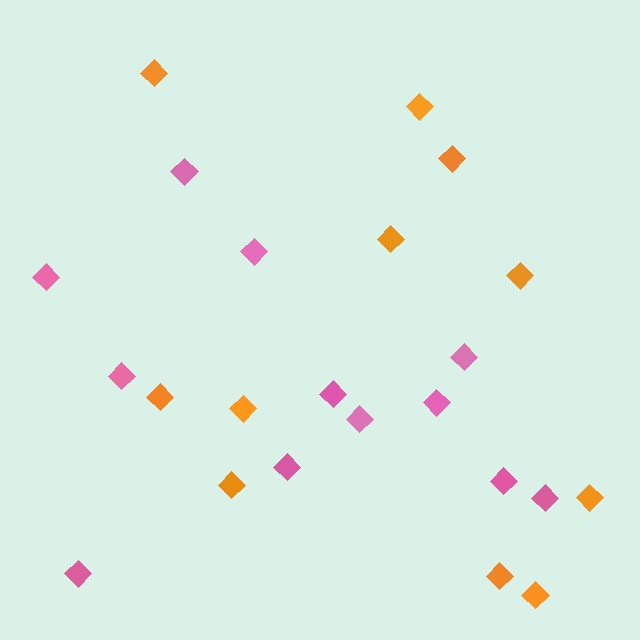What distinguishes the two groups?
There are 2 groups: one group of pink diamonds (12) and one group of orange diamonds (11).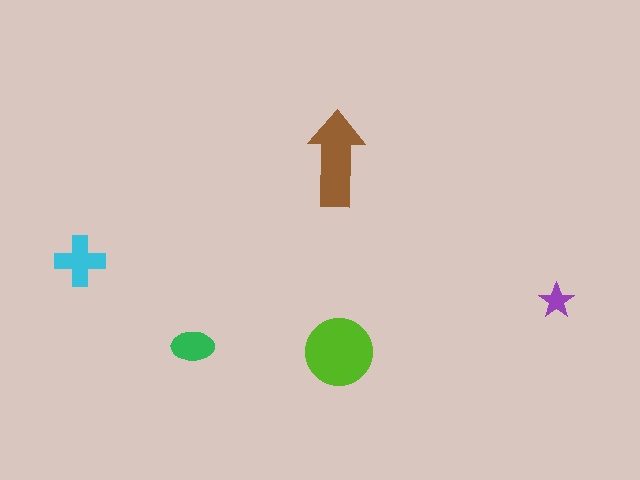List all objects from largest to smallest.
The lime circle, the brown arrow, the cyan cross, the green ellipse, the purple star.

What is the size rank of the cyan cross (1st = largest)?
3rd.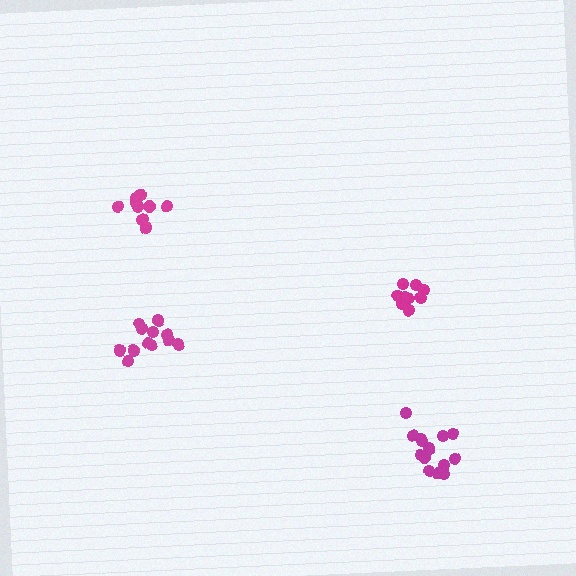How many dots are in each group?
Group 1: 15 dots, Group 2: 12 dots, Group 3: 10 dots, Group 4: 9 dots (46 total).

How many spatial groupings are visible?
There are 4 spatial groupings.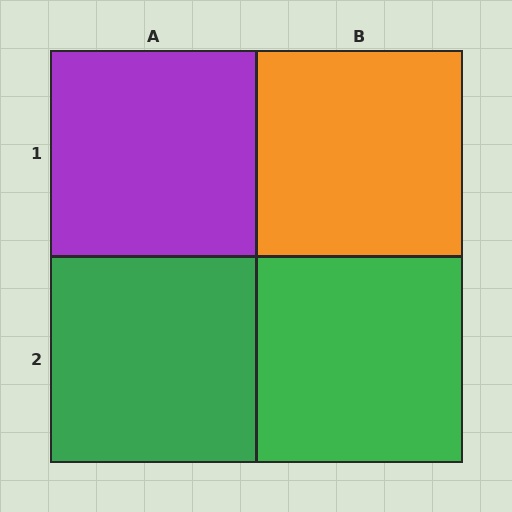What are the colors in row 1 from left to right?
Purple, orange.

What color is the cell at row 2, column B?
Green.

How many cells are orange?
1 cell is orange.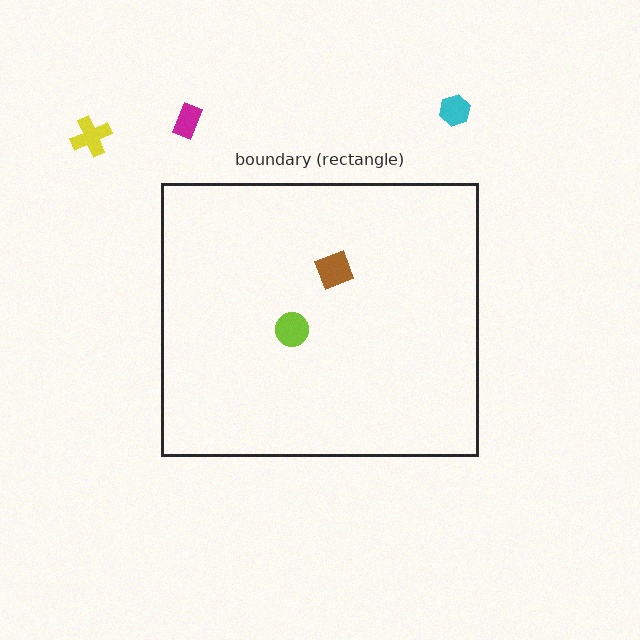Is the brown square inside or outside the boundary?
Inside.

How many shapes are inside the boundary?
2 inside, 3 outside.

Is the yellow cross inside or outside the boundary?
Outside.